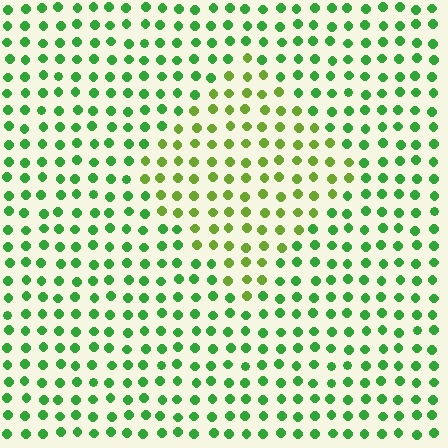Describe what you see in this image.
The image is filled with small green elements in a uniform arrangement. A diamond-shaped region is visible where the elements are tinted to a slightly different hue, forming a subtle color boundary.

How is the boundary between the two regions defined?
The boundary is defined purely by a slight shift in hue (about 35 degrees). Spacing, size, and orientation are identical on both sides.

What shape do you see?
I see a diamond.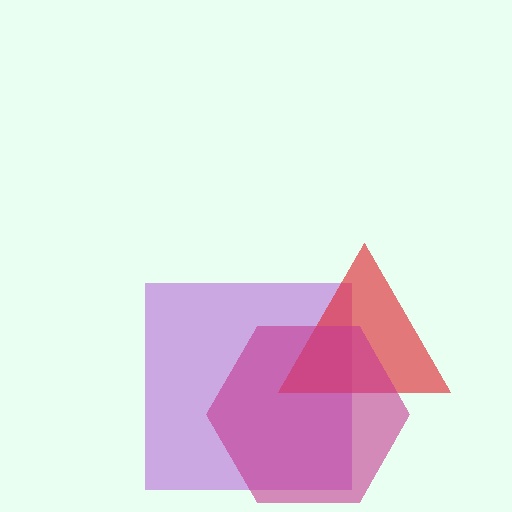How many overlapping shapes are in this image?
There are 3 overlapping shapes in the image.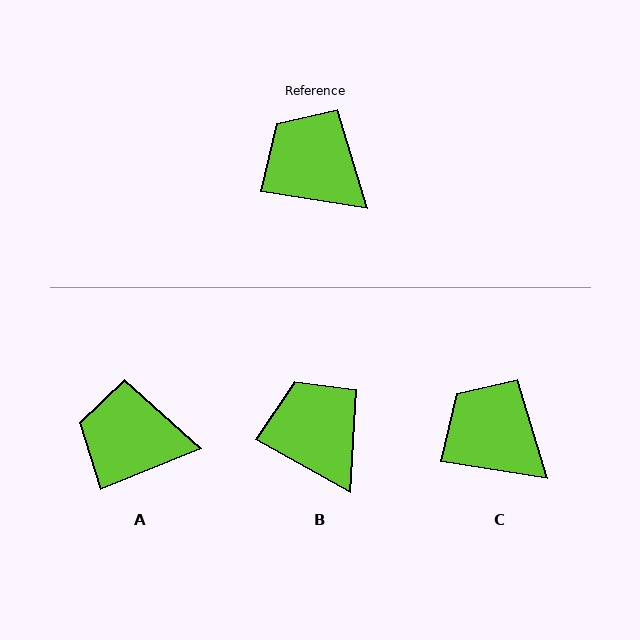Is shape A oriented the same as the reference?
No, it is off by about 31 degrees.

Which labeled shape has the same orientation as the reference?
C.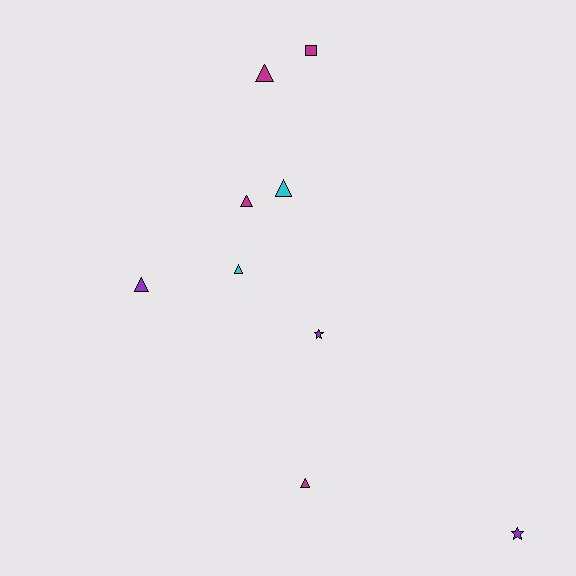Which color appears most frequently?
Magenta, with 4 objects.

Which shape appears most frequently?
Triangle, with 6 objects.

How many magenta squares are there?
There is 1 magenta square.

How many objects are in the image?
There are 9 objects.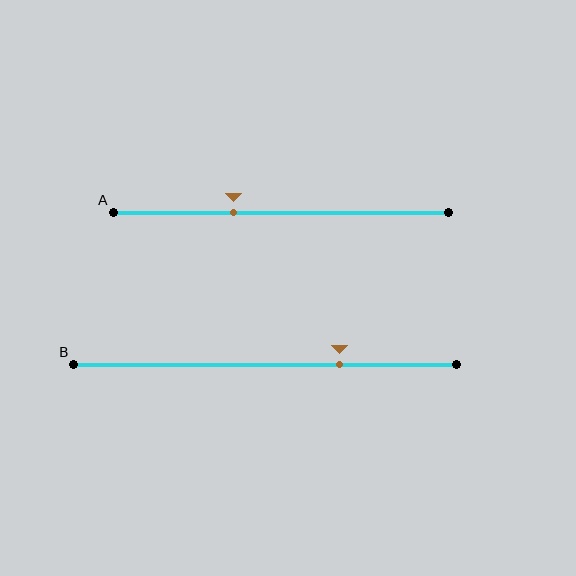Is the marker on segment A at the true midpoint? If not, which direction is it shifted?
No, the marker on segment A is shifted to the left by about 14% of the segment length.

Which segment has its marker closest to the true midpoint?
Segment A has its marker closest to the true midpoint.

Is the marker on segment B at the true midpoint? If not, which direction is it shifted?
No, the marker on segment B is shifted to the right by about 19% of the segment length.